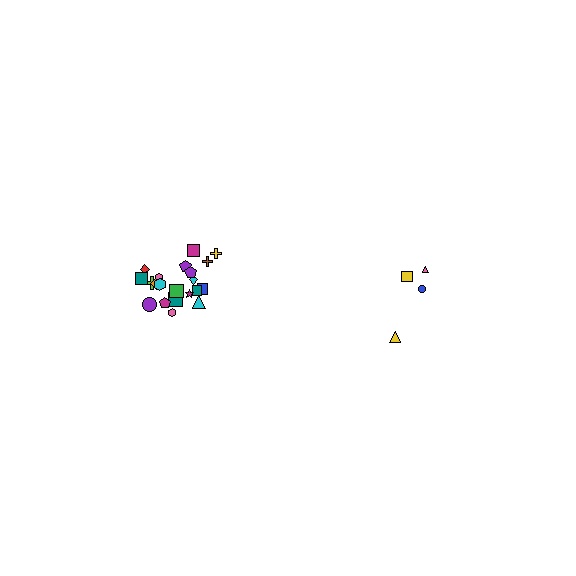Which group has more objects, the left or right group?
The left group.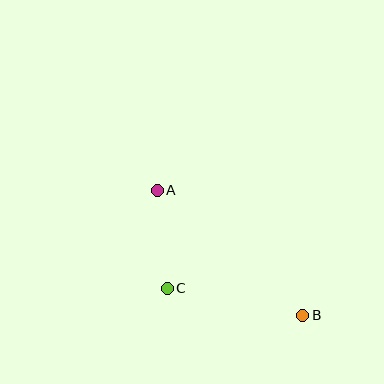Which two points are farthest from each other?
Points A and B are farthest from each other.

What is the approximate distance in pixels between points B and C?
The distance between B and C is approximately 138 pixels.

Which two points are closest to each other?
Points A and C are closest to each other.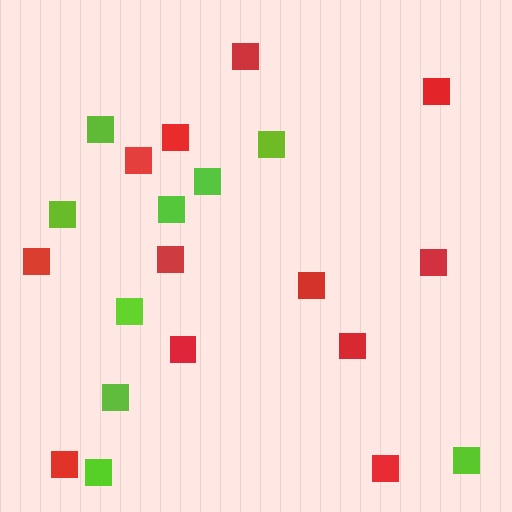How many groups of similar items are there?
There are 2 groups: one group of red squares (12) and one group of lime squares (9).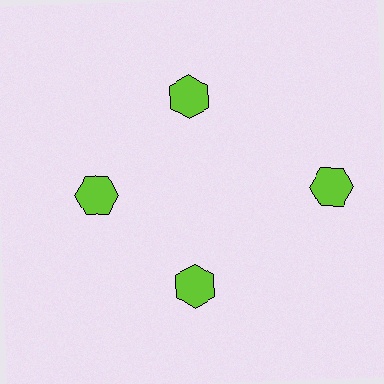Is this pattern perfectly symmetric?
No. The 4 lime hexagons are arranged in a ring, but one element near the 3 o'clock position is pushed outward from the center, breaking the 4-fold rotational symmetry.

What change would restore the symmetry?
The symmetry would be restored by moving it inward, back onto the ring so that all 4 hexagons sit at equal angles and equal distance from the center.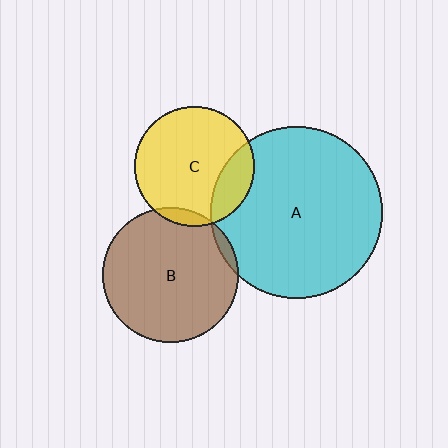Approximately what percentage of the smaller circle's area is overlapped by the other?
Approximately 20%.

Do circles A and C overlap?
Yes.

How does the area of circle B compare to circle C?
Approximately 1.3 times.